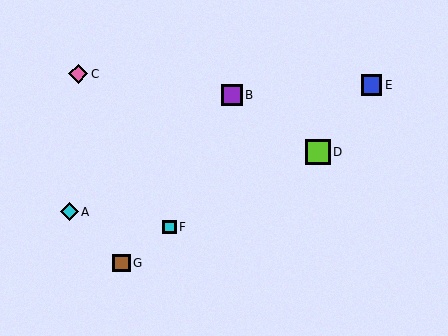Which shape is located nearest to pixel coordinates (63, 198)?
The cyan diamond (labeled A) at (69, 212) is nearest to that location.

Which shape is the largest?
The lime square (labeled D) is the largest.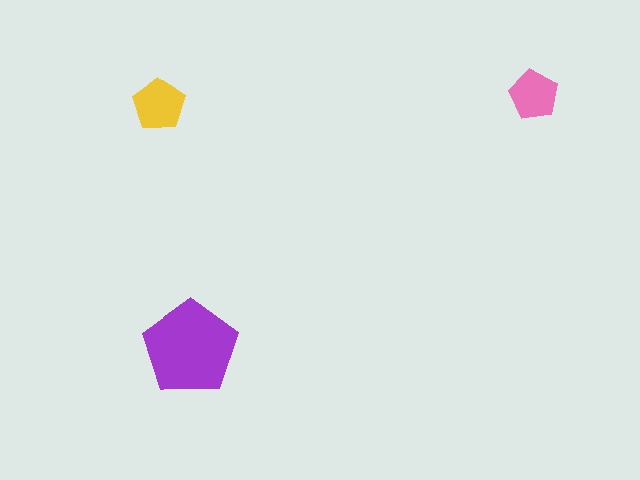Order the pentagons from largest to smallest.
the purple one, the yellow one, the pink one.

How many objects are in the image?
There are 3 objects in the image.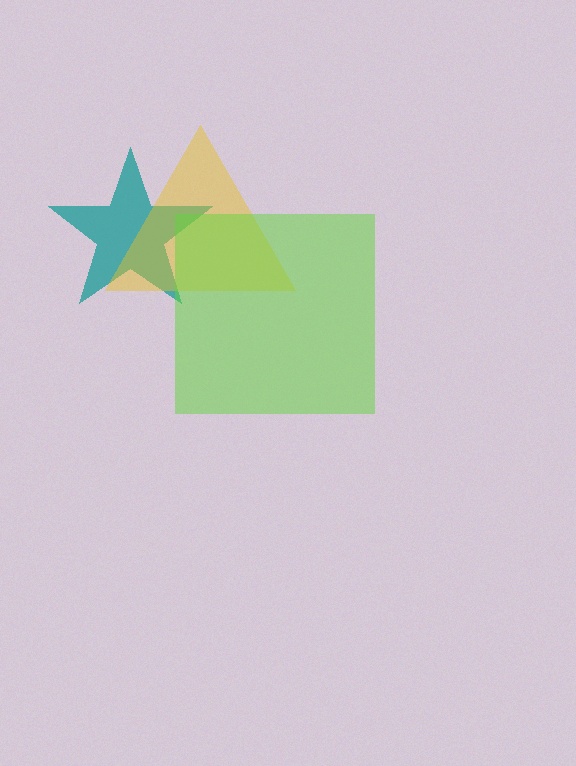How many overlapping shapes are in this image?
There are 3 overlapping shapes in the image.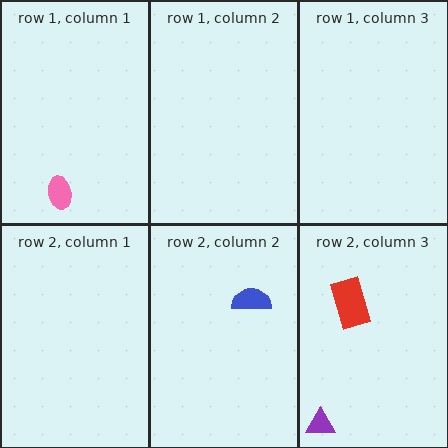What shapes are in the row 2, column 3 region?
The purple triangle, the red rectangle.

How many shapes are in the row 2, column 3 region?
2.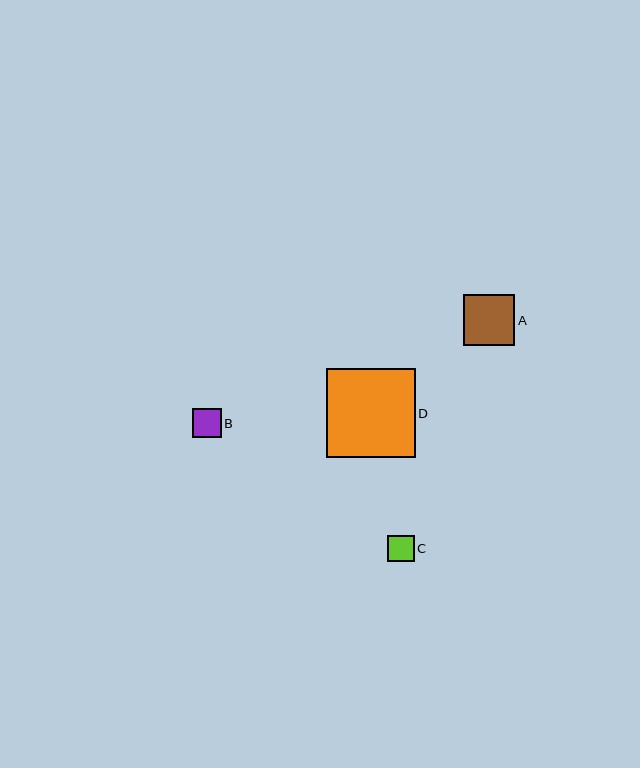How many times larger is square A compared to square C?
Square A is approximately 1.9 times the size of square C.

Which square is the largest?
Square D is the largest with a size of approximately 89 pixels.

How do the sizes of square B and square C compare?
Square B and square C are approximately the same size.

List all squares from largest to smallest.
From largest to smallest: D, A, B, C.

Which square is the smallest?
Square C is the smallest with a size of approximately 27 pixels.